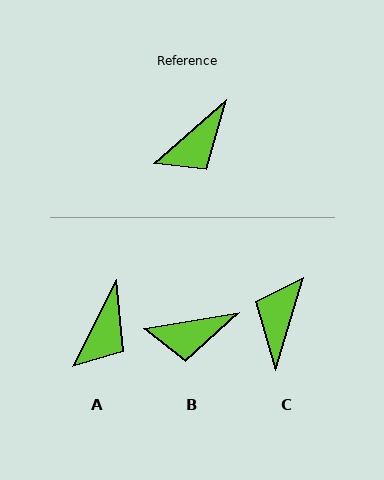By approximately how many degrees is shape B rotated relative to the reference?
Approximately 32 degrees clockwise.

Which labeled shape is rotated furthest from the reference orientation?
C, about 148 degrees away.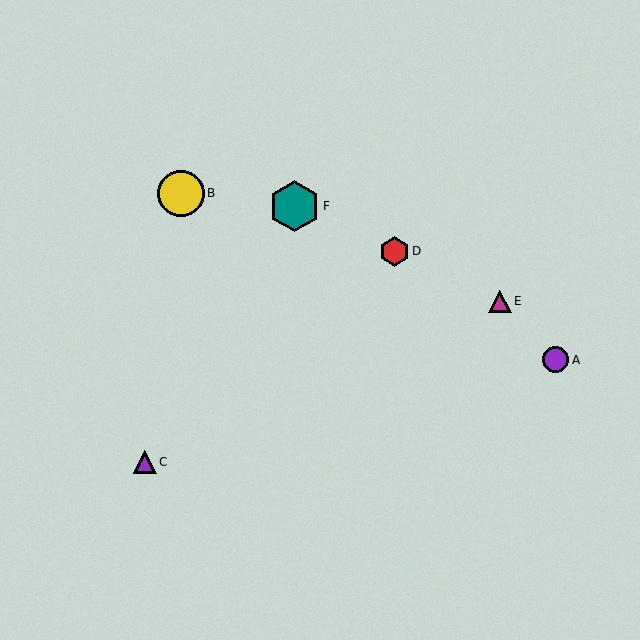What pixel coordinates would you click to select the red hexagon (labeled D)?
Click at (395, 251) to select the red hexagon D.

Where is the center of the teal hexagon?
The center of the teal hexagon is at (295, 206).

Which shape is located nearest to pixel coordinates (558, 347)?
The purple circle (labeled A) at (556, 360) is nearest to that location.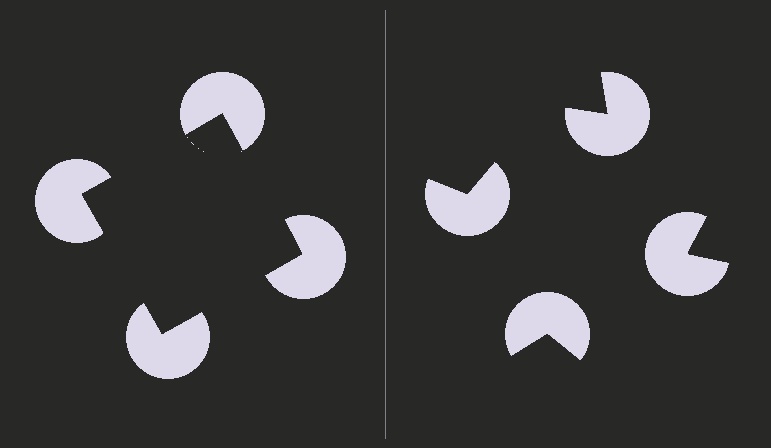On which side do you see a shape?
An illusory square appears on the left side. On the right side the wedge cuts are rotated, so no coherent shape forms.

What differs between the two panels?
The pac-man discs are positioned identically on both sides; only the wedge orientations differ. On the left they align to a square; on the right they are misaligned.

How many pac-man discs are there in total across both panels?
8 — 4 on each side.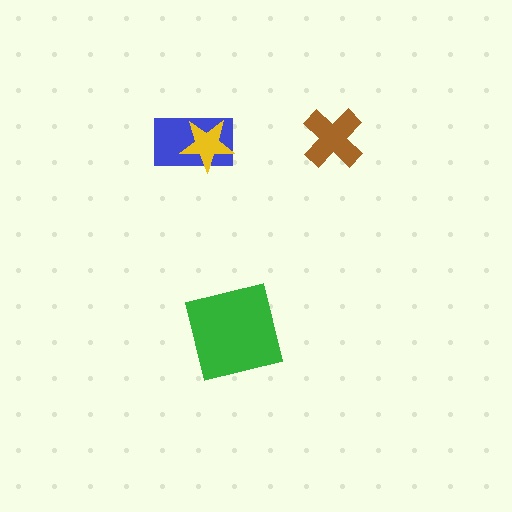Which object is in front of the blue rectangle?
The yellow star is in front of the blue rectangle.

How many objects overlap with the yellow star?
1 object overlaps with the yellow star.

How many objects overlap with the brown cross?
0 objects overlap with the brown cross.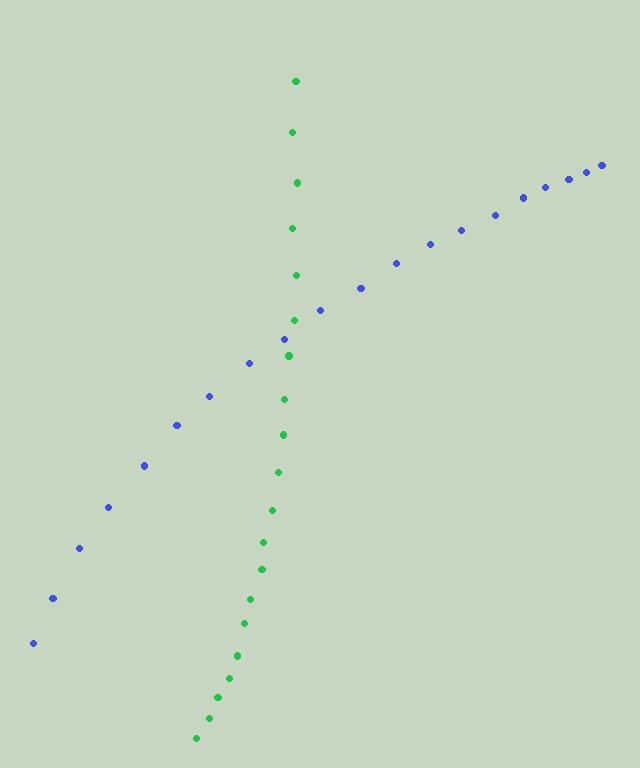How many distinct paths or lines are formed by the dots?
There are 2 distinct paths.